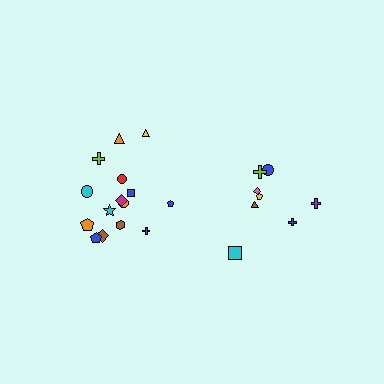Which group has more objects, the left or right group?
The left group.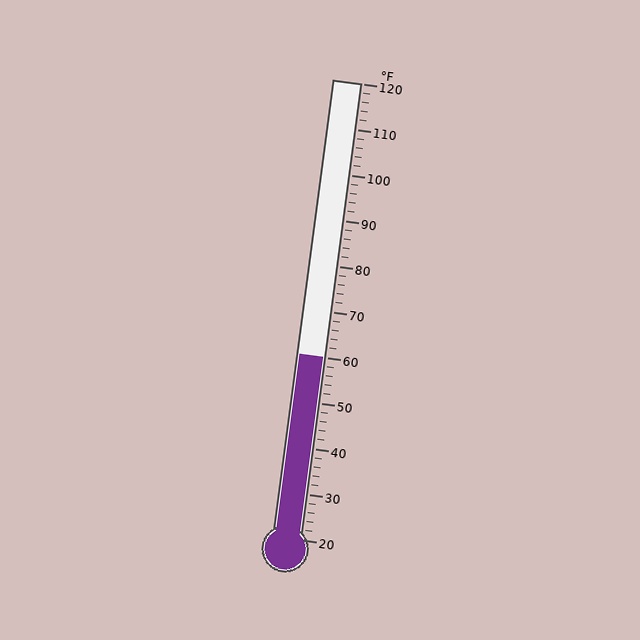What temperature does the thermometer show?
The thermometer shows approximately 60°F.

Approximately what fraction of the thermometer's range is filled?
The thermometer is filled to approximately 40% of its range.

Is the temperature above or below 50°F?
The temperature is above 50°F.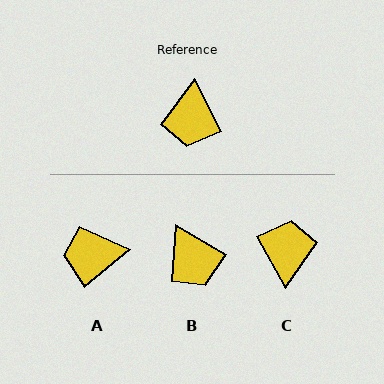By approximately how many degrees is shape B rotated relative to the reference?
Approximately 33 degrees counter-clockwise.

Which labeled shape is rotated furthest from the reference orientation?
C, about 179 degrees away.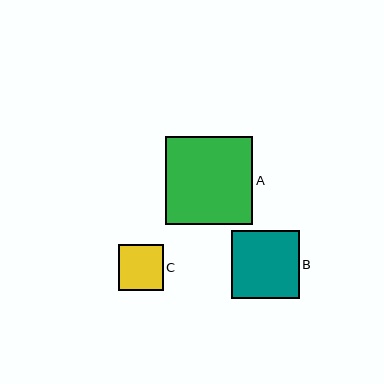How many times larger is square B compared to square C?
Square B is approximately 1.5 times the size of square C.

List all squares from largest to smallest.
From largest to smallest: A, B, C.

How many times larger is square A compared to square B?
Square A is approximately 1.3 times the size of square B.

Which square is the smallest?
Square C is the smallest with a size of approximately 45 pixels.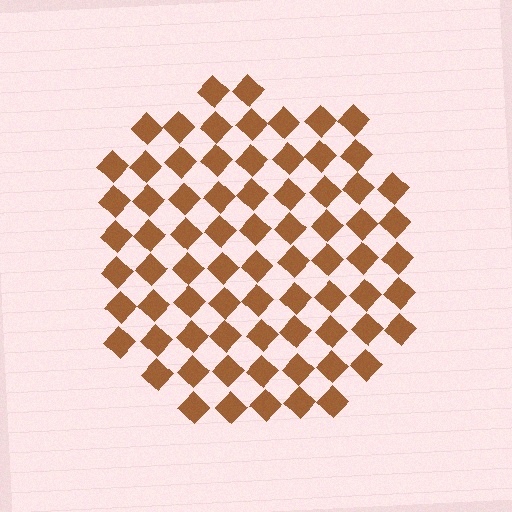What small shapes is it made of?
It is made of small diamonds.